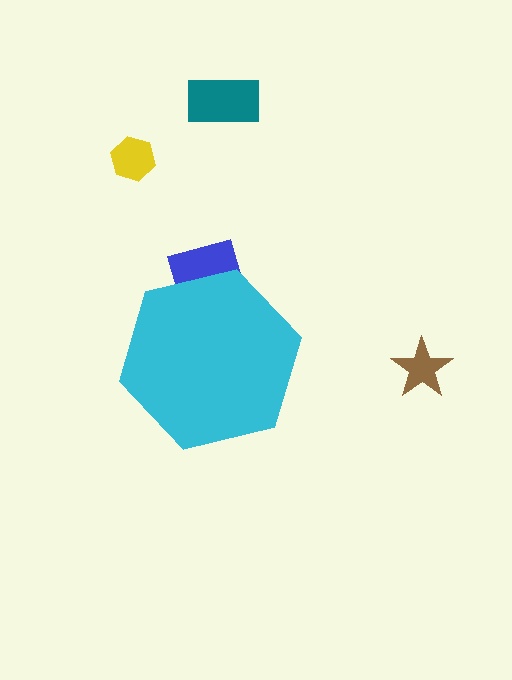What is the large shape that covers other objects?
A cyan hexagon.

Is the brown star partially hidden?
No, the brown star is fully visible.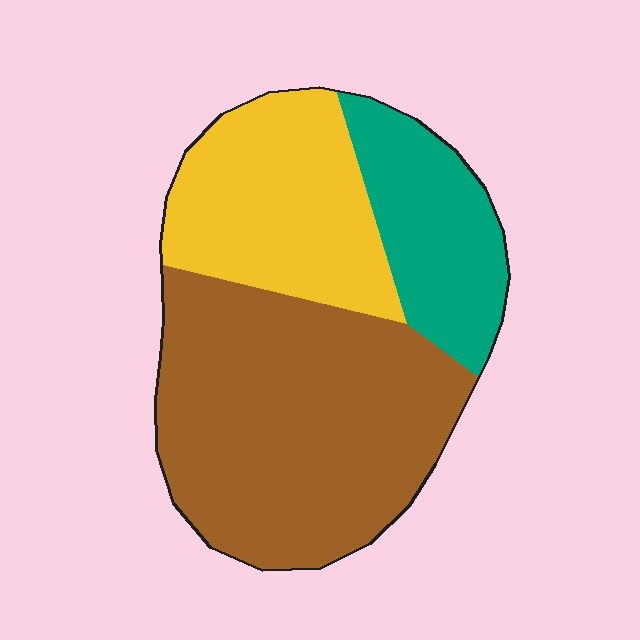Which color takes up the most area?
Brown, at roughly 50%.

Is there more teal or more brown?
Brown.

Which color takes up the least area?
Teal, at roughly 20%.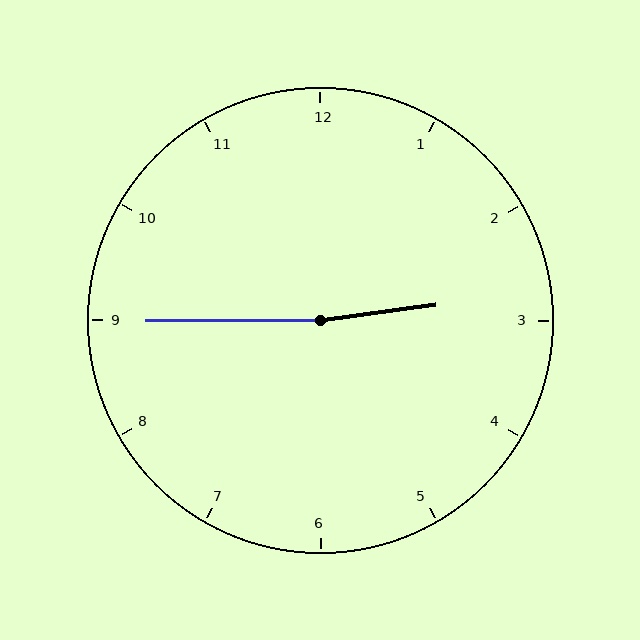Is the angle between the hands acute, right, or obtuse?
It is obtuse.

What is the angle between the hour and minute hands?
Approximately 172 degrees.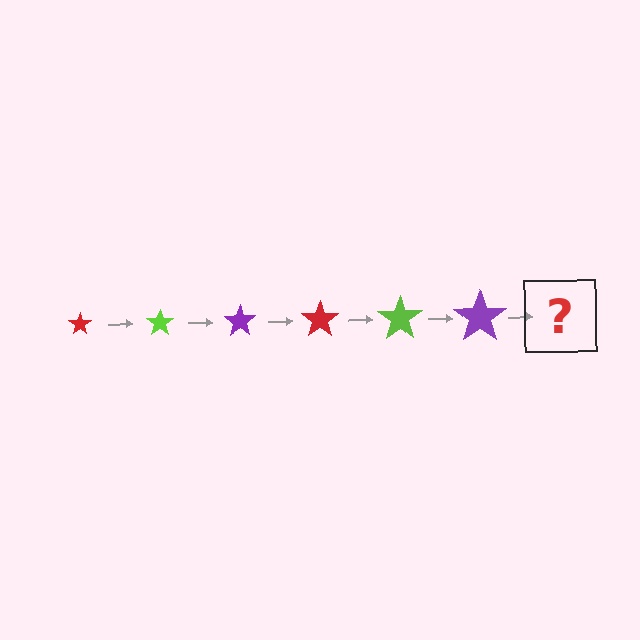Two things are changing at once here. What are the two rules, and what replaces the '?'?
The two rules are that the star grows larger each step and the color cycles through red, lime, and purple. The '?' should be a red star, larger than the previous one.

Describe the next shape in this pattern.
It should be a red star, larger than the previous one.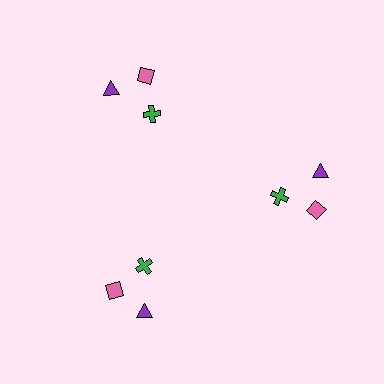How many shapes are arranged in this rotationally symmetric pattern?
There are 9 shapes, arranged in 3 groups of 3.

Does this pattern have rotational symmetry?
Yes, this pattern has 3-fold rotational symmetry. It looks the same after rotating 120 degrees around the center.